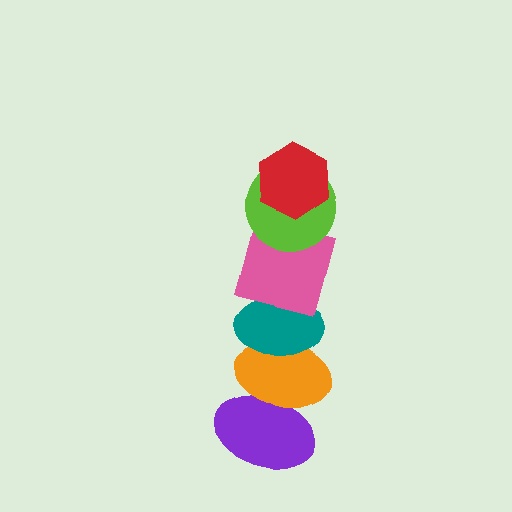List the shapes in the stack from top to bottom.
From top to bottom: the red hexagon, the lime circle, the pink square, the teal ellipse, the orange ellipse, the purple ellipse.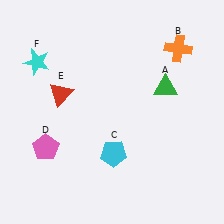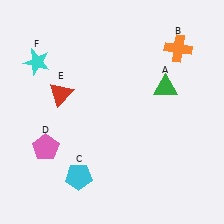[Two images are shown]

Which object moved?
The cyan pentagon (C) moved left.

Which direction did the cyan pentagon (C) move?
The cyan pentagon (C) moved left.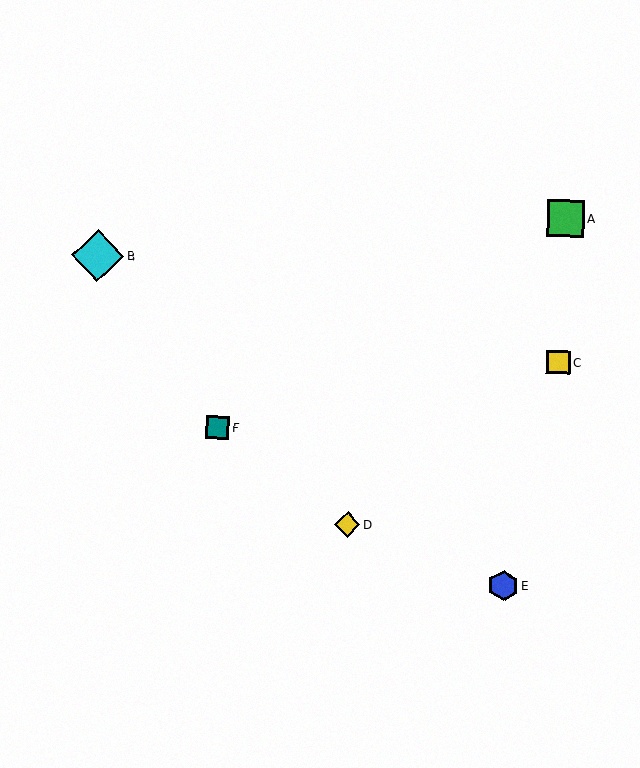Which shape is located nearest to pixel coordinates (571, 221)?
The green square (labeled A) at (566, 218) is nearest to that location.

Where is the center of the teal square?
The center of the teal square is at (217, 427).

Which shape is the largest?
The cyan diamond (labeled B) is the largest.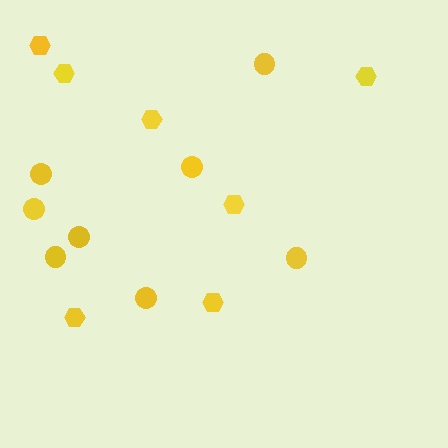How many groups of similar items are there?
There are 2 groups: one group of circles (8) and one group of hexagons (7).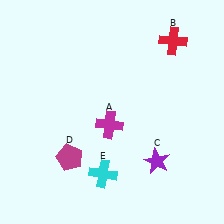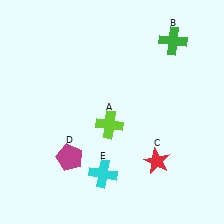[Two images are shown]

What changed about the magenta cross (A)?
In Image 1, A is magenta. In Image 2, it changed to lime.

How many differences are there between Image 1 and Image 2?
There are 3 differences between the two images.